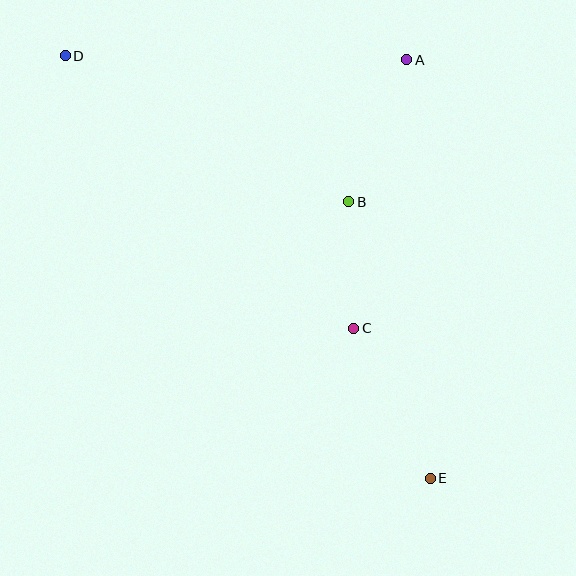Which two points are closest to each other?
Points B and C are closest to each other.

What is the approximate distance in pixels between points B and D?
The distance between B and D is approximately 319 pixels.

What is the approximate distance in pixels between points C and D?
The distance between C and D is approximately 397 pixels.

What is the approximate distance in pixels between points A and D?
The distance between A and D is approximately 342 pixels.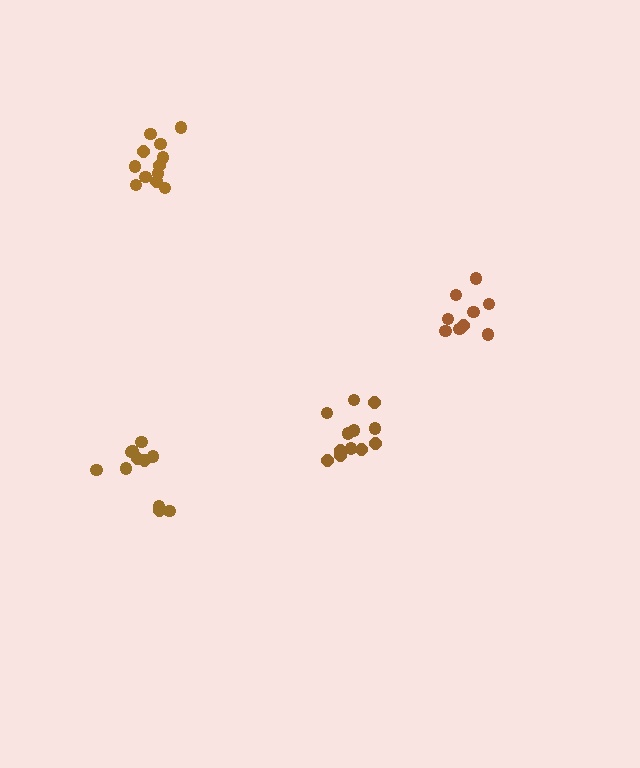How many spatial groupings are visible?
There are 4 spatial groupings.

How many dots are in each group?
Group 1: 12 dots, Group 2: 11 dots, Group 3: 12 dots, Group 4: 9 dots (44 total).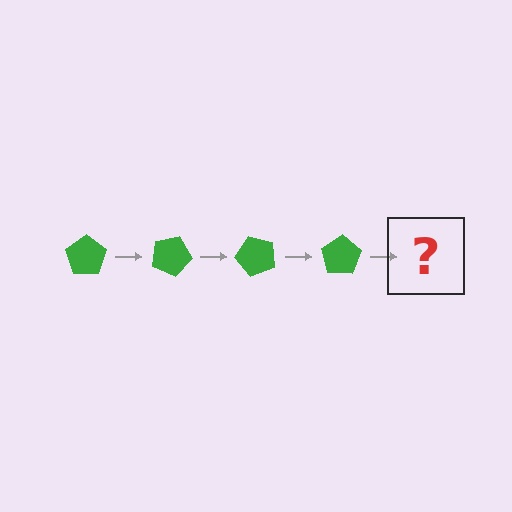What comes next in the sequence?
The next element should be a green pentagon rotated 100 degrees.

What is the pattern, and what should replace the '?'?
The pattern is that the pentagon rotates 25 degrees each step. The '?' should be a green pentagon rotated 100 degrees.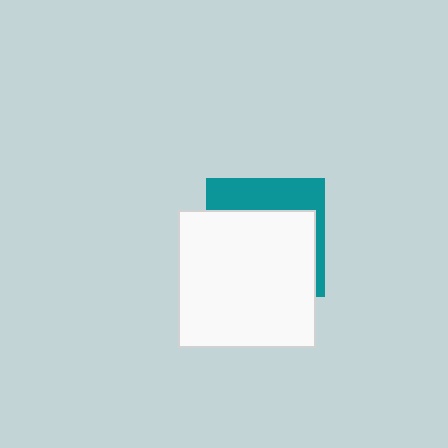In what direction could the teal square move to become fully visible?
The teal square could move up. That would shift it out from behind the white square entirely.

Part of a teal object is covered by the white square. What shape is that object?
It is a square.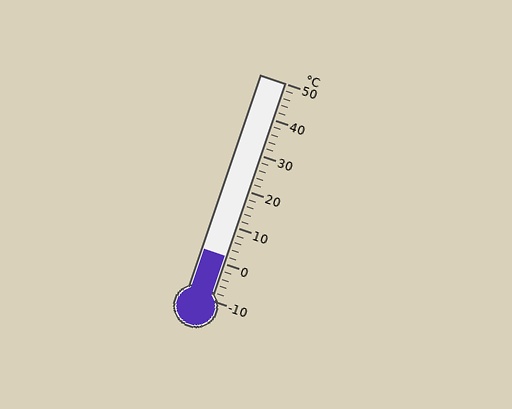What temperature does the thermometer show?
The thermometer shows approximately 2°C.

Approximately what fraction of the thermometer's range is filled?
The thermometer is filled to approximately 20% of its range.